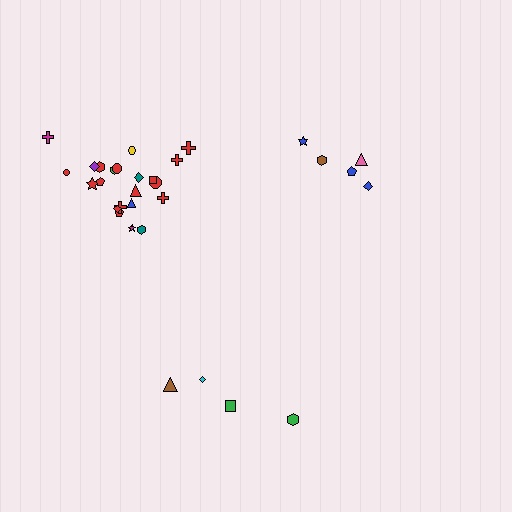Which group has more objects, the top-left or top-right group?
The top-left group.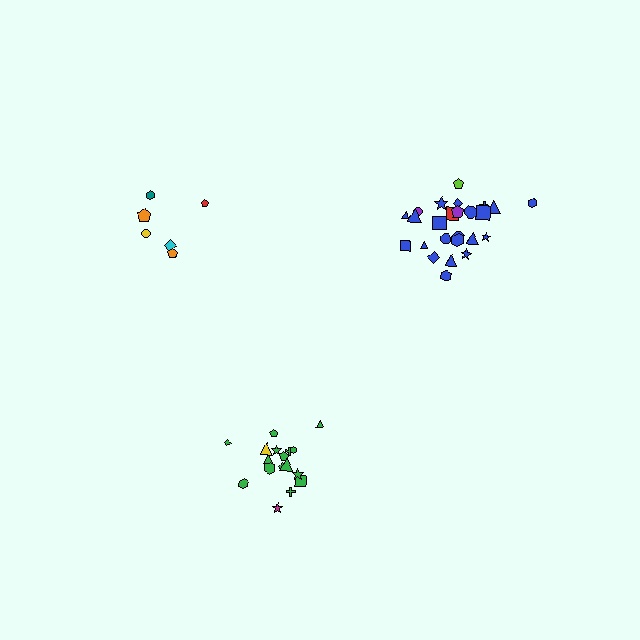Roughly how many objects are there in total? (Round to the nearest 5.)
Roughly 50 objects in total.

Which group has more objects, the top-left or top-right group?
The top-right group.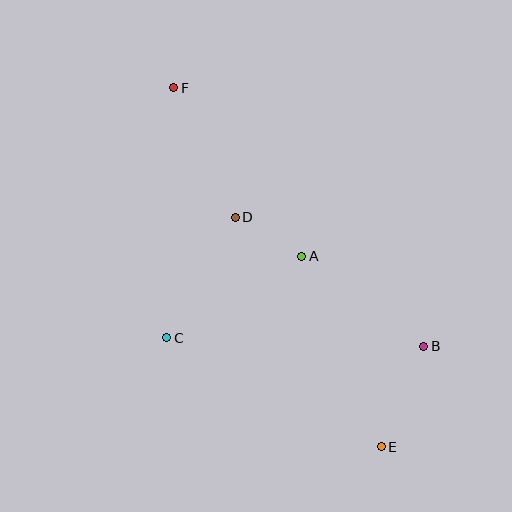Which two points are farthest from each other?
Points E and F are farthest from each other.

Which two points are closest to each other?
Points A and D are closest to each other.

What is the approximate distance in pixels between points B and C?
The distance between B and C is approximately 257 pixels.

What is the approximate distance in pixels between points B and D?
The distance between B and D is approximately 228 pixels.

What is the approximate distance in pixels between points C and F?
The distance between C and F is approximately 250 pixels.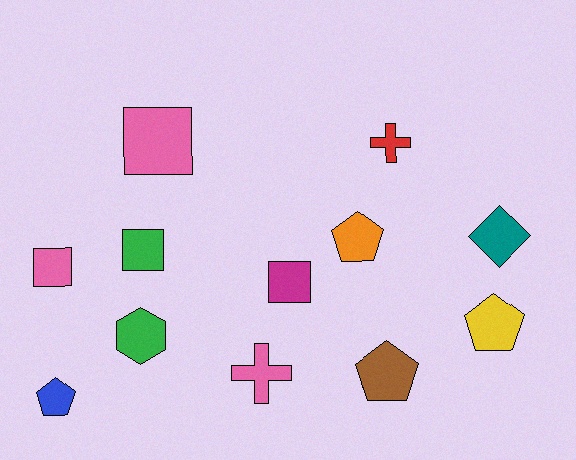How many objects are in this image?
There are 12 objects.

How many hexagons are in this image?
There is 1 hexagon.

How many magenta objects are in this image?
There is 1 magenta object.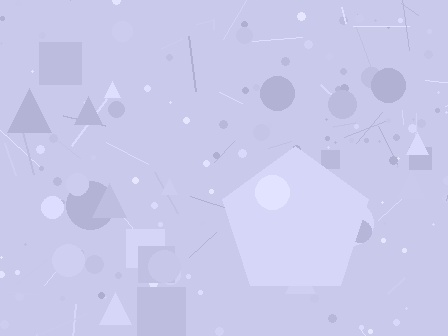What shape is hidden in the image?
A pentagon is hidden in the image.